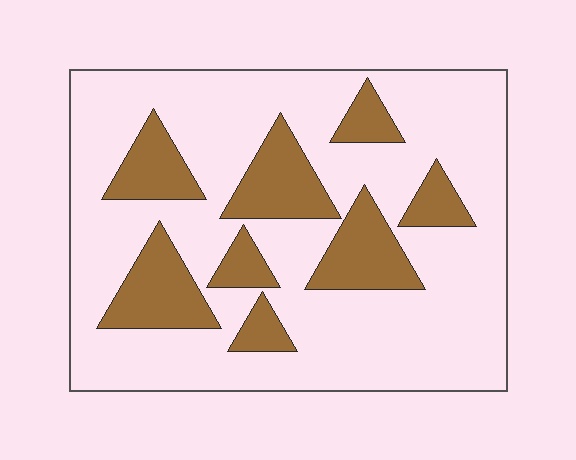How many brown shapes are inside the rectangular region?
8.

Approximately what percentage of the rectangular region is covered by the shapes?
Approximately 25%.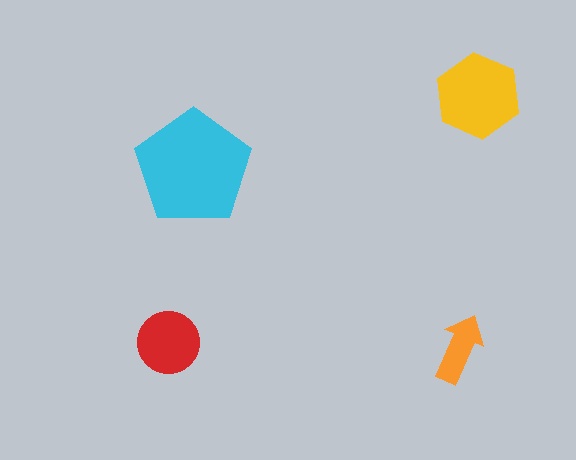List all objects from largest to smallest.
The cyan pentagon, the yellow hexagon, the red circle, the orange arrow.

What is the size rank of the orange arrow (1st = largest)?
4th.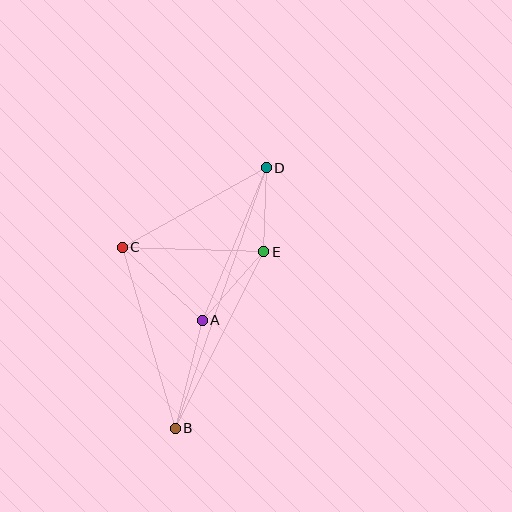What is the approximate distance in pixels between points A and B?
The distance between A and B is approximately 111 pixels.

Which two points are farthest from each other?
Points B and D are farthest from each other.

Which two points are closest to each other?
Points D and E are closest to each other.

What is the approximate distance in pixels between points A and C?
The distance between A and C is approximately 108 pixels.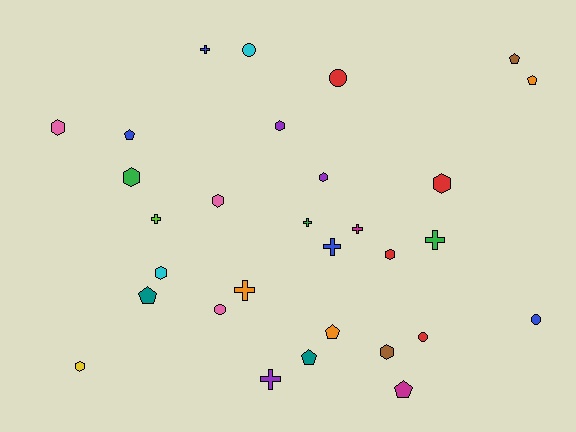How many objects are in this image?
There are 30 objects.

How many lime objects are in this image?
There is 1 lime object.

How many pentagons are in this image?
There are 7 pentagons.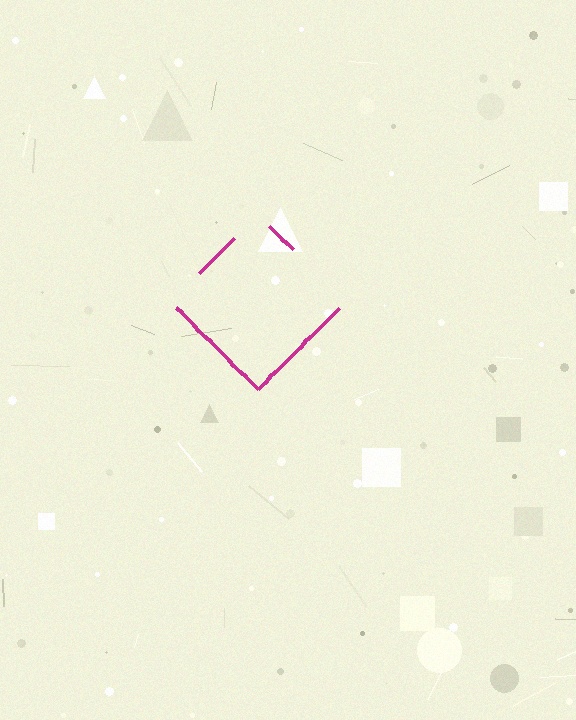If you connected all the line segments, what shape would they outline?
They would outline a diamond.